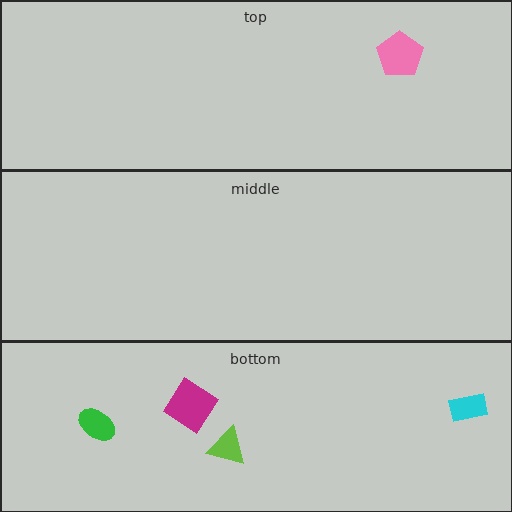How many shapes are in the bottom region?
4.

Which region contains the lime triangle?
The bottom region.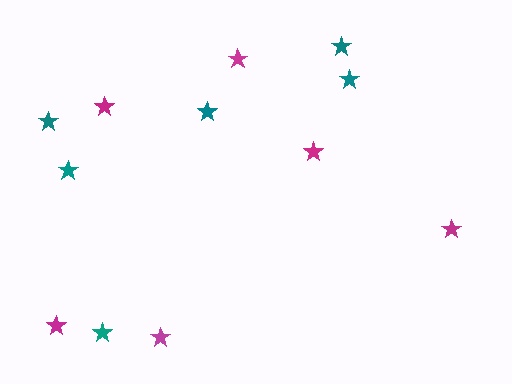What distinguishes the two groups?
There are 2 groups: one group of teal stars (6) and one group of magenta stars (6).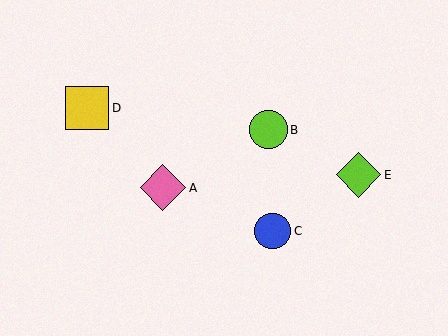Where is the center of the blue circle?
The center of the blue circle is at (273, 231).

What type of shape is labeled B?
Shape B is a lime circle.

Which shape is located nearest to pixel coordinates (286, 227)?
The blue circle (labeled C) at (273, 231) is nearest to that location.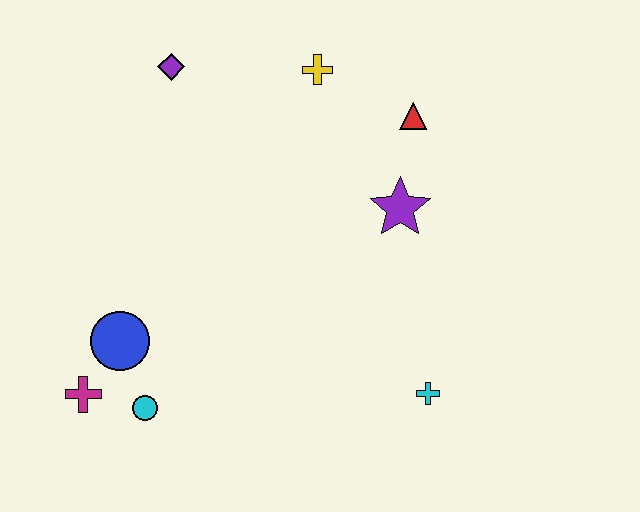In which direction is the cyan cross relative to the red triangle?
The cyan cross is below the red triangle.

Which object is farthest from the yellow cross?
The magenta cross is farthest from the yellow cross.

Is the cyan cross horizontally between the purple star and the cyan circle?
No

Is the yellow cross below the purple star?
No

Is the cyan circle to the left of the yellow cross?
Yes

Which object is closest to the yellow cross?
The red triangle is closest to the yellow cross.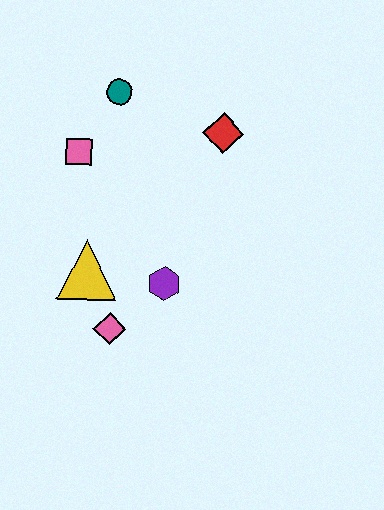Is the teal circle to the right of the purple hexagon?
No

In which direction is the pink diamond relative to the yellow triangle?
The pink diamond is below the yellow triangle.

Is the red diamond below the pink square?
No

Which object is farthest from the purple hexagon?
The teal circle is farthest from the purple hexagon.